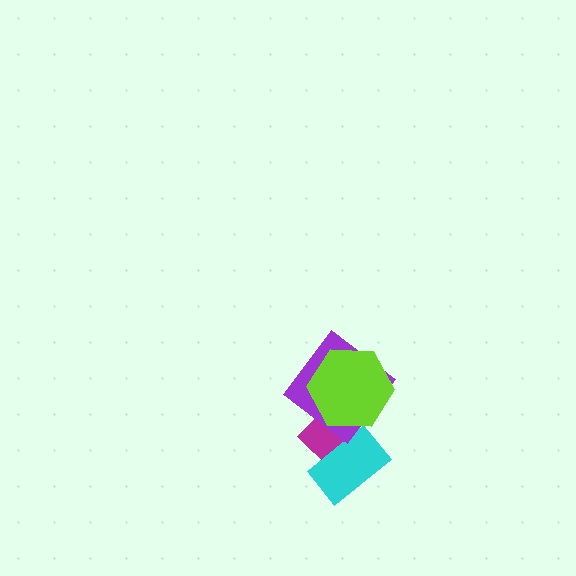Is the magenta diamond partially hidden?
Yes, it is partially covered by another shape.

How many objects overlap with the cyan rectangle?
1 object overlaps with the cyan rectangle.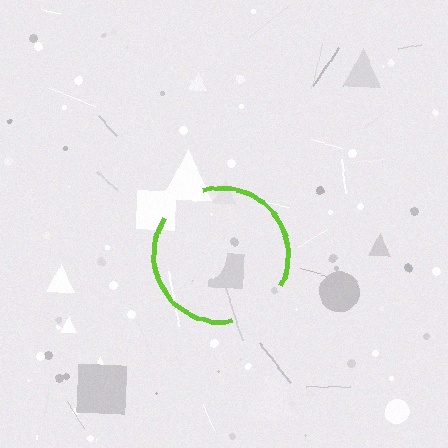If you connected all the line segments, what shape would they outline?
They would outline a circle.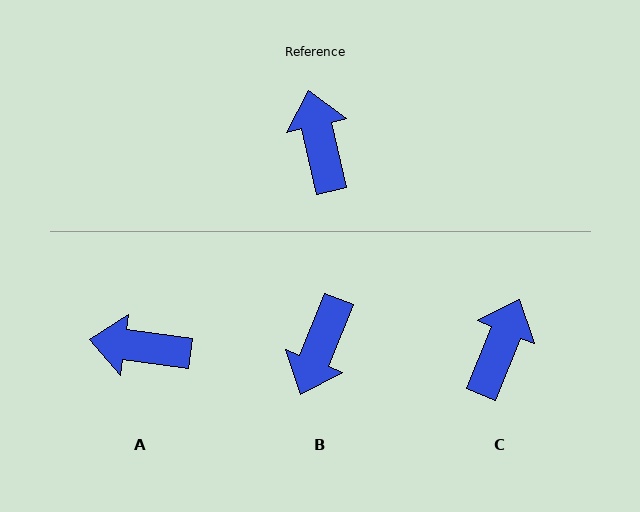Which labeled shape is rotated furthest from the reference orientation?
B, about 145 degrees away.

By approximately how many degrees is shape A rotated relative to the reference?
Approximately 69 degrees counter-clockwise.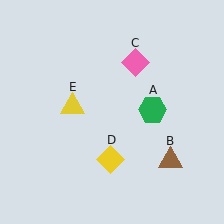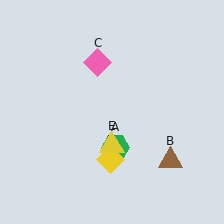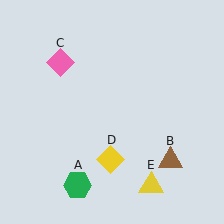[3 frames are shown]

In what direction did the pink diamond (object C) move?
The pink diamond (object C) moved left.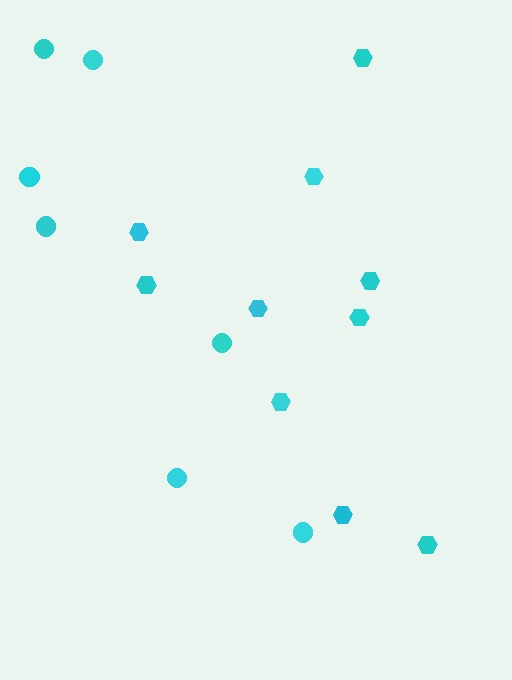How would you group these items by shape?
There are 2 groups: one group of hexagons (10) and one group of circles (7).